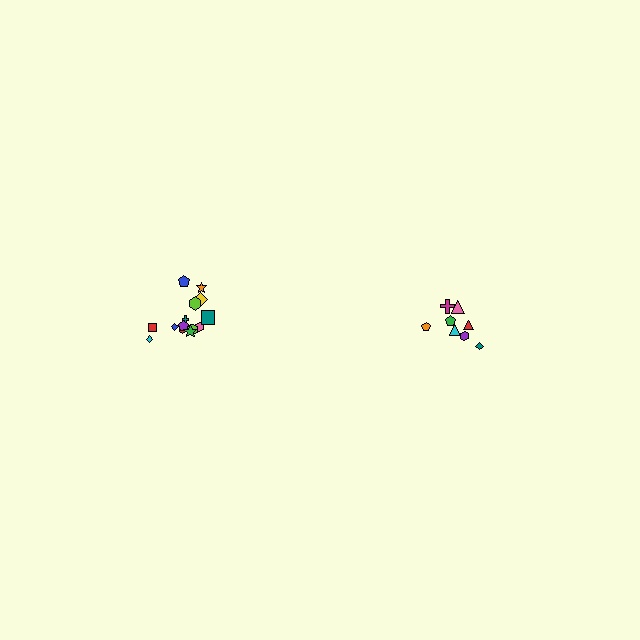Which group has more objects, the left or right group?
The left group.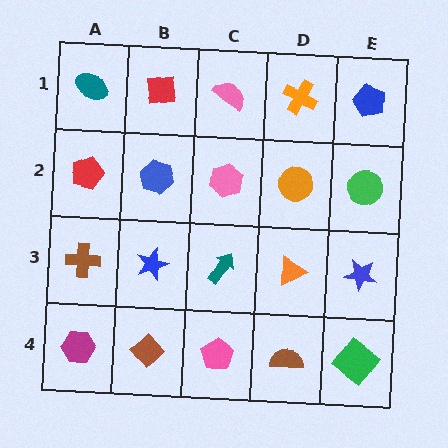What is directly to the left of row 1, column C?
A red square.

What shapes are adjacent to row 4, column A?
A brown cross (row 3, column A), a brown diamond (row 4, column B).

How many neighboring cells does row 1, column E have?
2.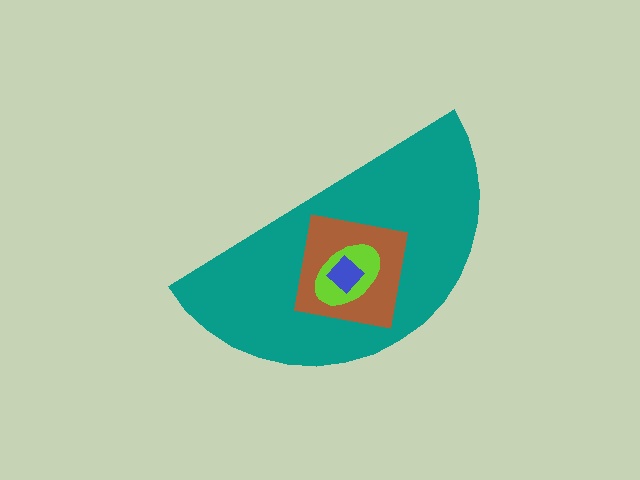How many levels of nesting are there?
4.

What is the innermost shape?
The blue diamond.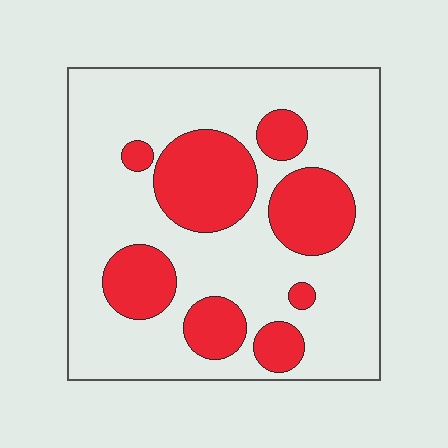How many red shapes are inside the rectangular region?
8.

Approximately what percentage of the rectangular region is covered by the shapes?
Approximately 30%.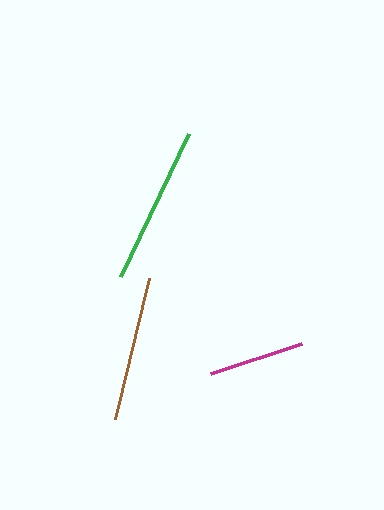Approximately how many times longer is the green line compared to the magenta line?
The green line is approximately 1.6 times the length of the magenta line.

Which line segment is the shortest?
The magenta line is the shortest at approximately 96 pixels.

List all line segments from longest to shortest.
From longest to shortest: green, brown, magenta.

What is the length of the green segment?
The green segment is approximately 158 pixels long.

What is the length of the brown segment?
The brown segment is approximately 146 pixels long.